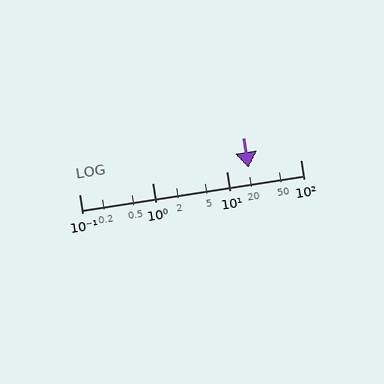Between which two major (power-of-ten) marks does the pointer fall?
The pointer is between 10 and 100.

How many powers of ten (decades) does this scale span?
The scale spans 3 decades, from 0.1 to 100.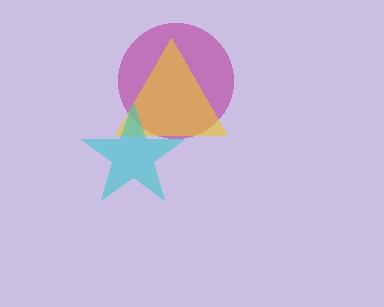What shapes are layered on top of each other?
The layered shapes are: a magenta circle, a yellow triangle, a cyan star.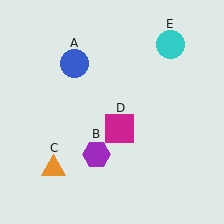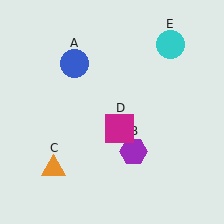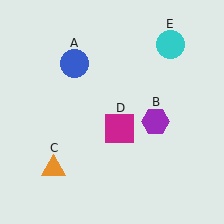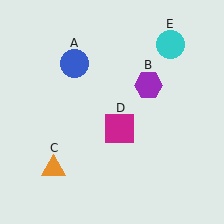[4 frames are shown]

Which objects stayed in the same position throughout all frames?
Blue circle (object A) and orange triangle (object C) and magenta square (object D) and cyan circle (object E) remained stationary.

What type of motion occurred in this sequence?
The purple hexagon (object B) rotated counterclockwise around the center of the scene.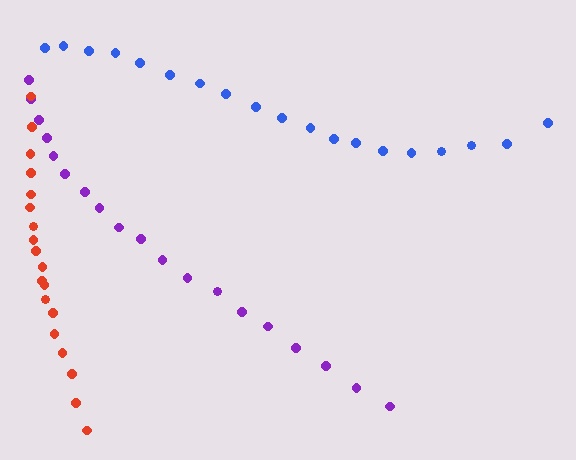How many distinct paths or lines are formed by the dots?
There are 3 distinct paths.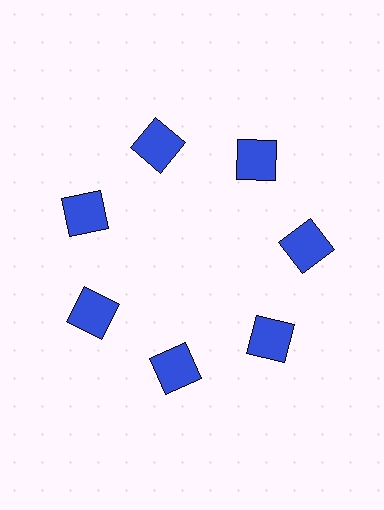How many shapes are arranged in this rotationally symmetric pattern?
There are 7 shapes, arranged in 7 groups of 1.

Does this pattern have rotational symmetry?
Yes, this pattern has 7-fold rotational symmetry. It looks the same after rotating 51 degrees around the center.